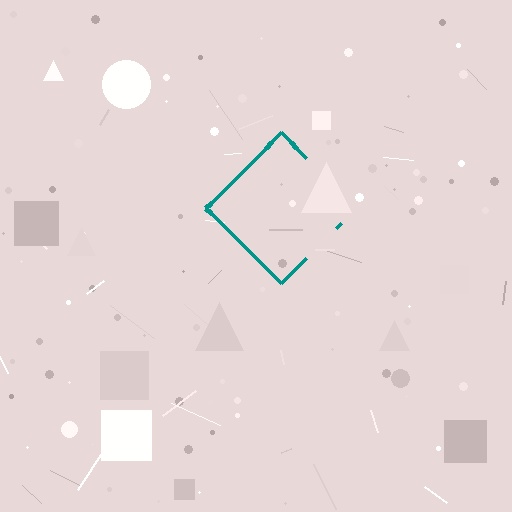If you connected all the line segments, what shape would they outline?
They would outline a diamond.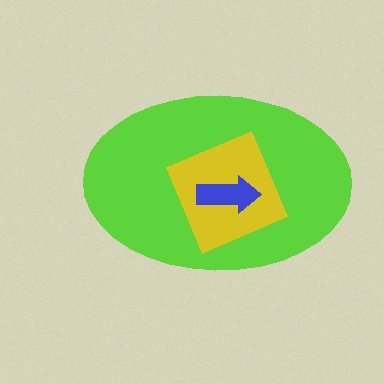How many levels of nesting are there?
3.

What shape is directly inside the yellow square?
The blue arrow.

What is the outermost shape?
The lime ellipse.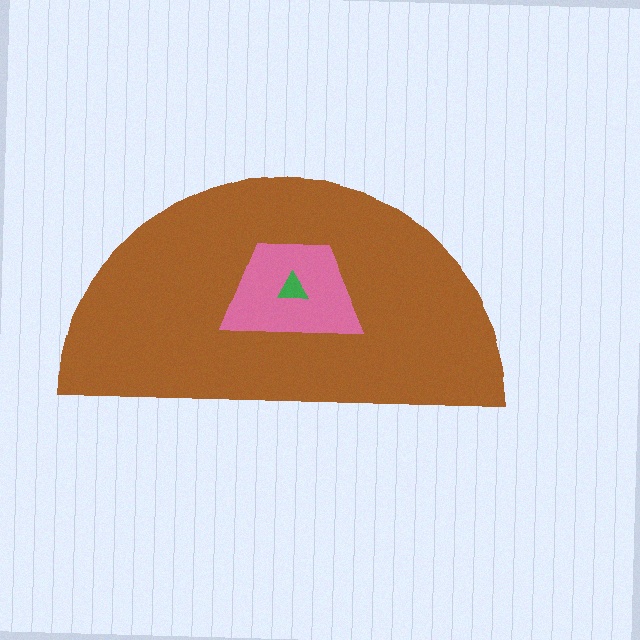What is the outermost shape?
The brown semicircle.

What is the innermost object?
The green triangle.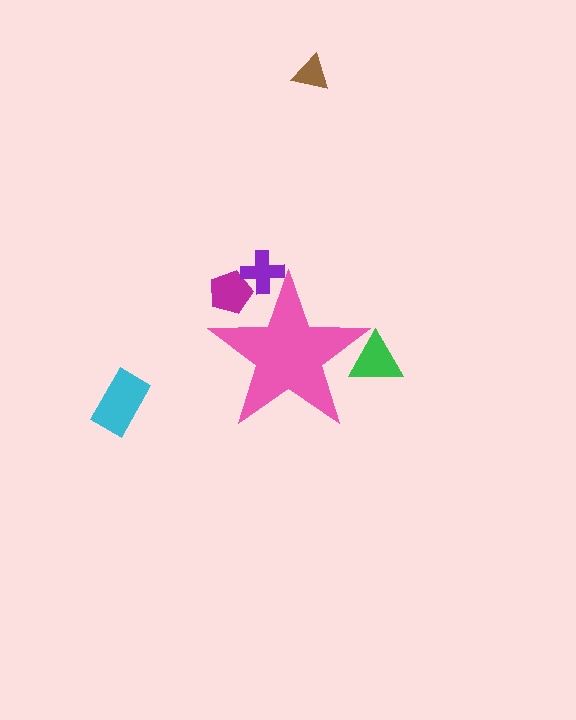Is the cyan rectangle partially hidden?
No, the cyan rectangle is fully visible.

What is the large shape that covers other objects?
A pink star.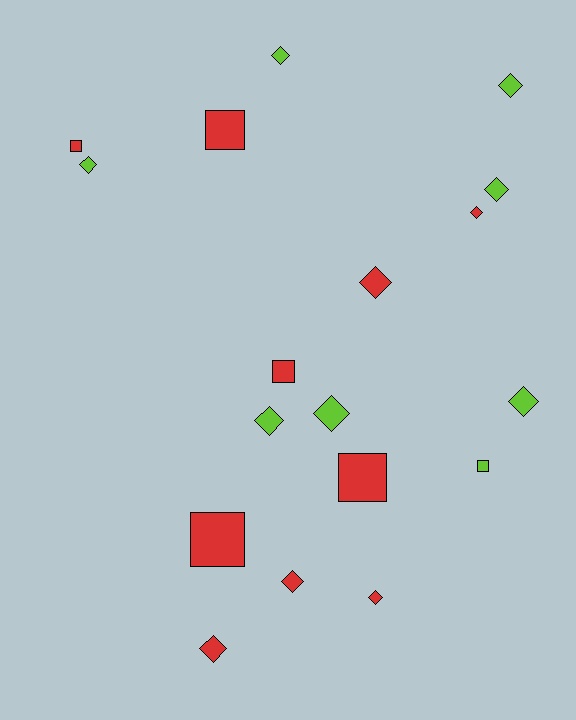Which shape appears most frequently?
Diamond, with 12 objects.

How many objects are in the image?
There are 18 objects.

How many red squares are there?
There are 5 red squares.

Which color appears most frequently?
Red, with 10 objects.